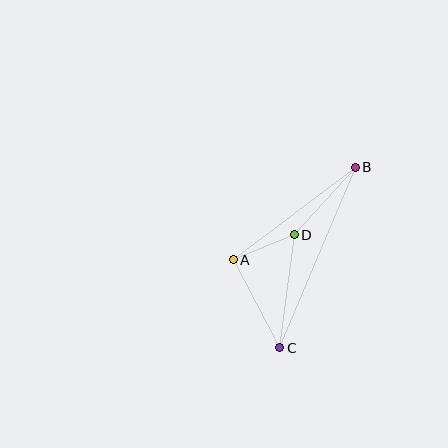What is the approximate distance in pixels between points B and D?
The distance between B and D is approximately 91 pixels.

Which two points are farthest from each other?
Points B and C are farthest from each other.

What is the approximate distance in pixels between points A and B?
The distance between A and B is approximately 153 pixels.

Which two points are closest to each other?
Points A and D are closest to each other.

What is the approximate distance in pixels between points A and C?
The distance between A and C is approximately 99 pixels.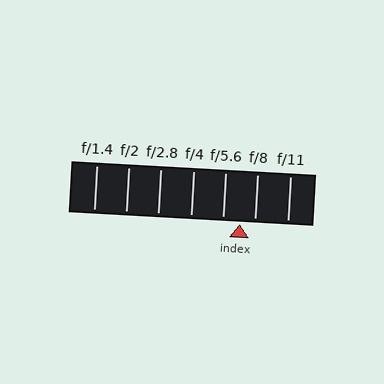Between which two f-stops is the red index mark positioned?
The index mark is between f/5.6 and f/8.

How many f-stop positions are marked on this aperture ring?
There are 7 f-stop positions marked.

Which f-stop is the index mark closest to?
The index mark is closest to f/8.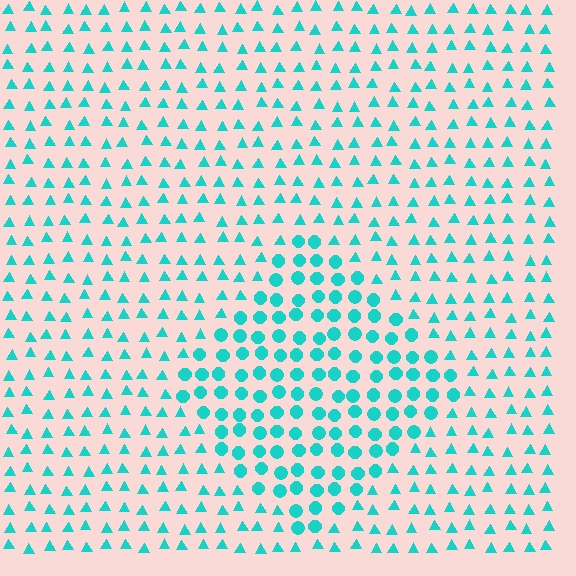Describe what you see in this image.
The image is filled with small cyan elements arranged in a uniform grid. A diamond-shaped region contains circles, while the surrounding area contains triangles. The boundary is defined purely by the change in element shape.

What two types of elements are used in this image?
The image uses circles inside the diamond region and triangles outside it.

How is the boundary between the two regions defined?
The boundary is defined by a change in element shape: circles inside vs. triangles outside. All elements share the same color and spacing.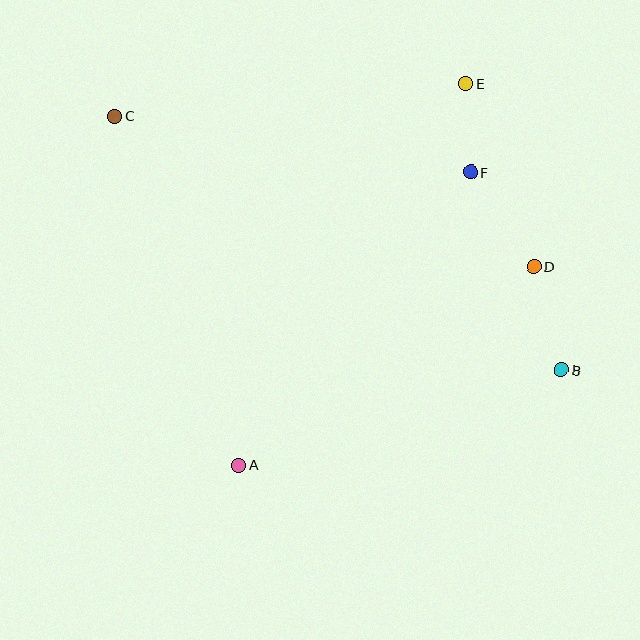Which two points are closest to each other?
Points E and F are closest to each other.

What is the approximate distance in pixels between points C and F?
The distance between C and F is approximately 361 pixels.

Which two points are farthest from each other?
Points B and C are farthest from each other.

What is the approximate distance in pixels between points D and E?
The distance between D and E is approximately 195 pixels.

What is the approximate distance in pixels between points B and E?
The distance between B and E is approximately 302 pixels.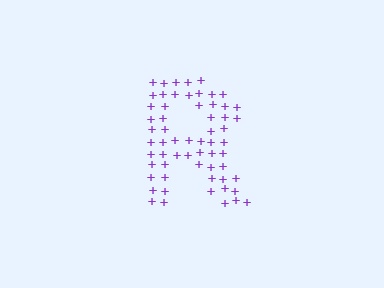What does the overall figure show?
The overall figure shows the letter R.